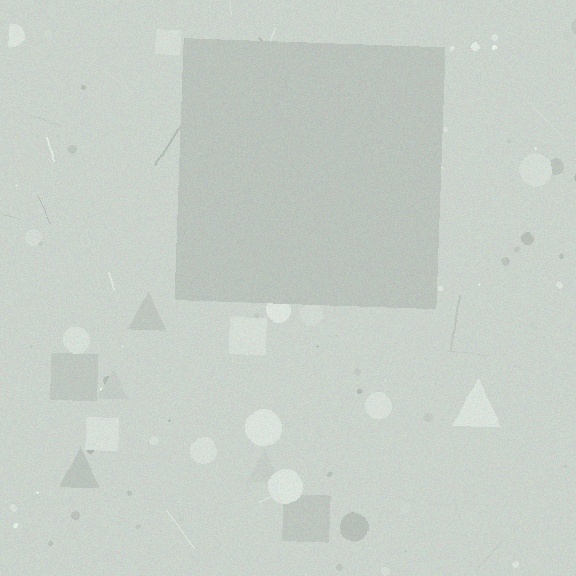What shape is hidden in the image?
A square is hidden in the image.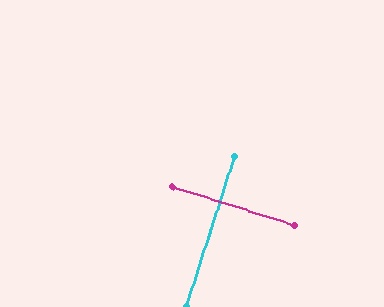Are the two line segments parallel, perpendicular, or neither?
Perpendicular — they meet at approximately 89°.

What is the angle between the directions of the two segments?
Approximately 89 degrees.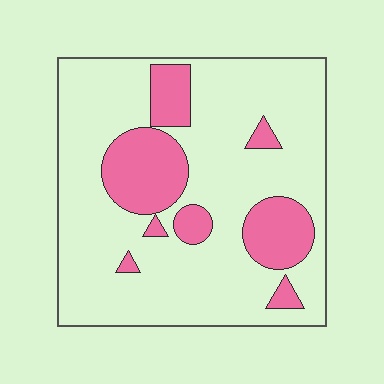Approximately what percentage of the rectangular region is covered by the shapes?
Approximately 20%.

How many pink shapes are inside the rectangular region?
8.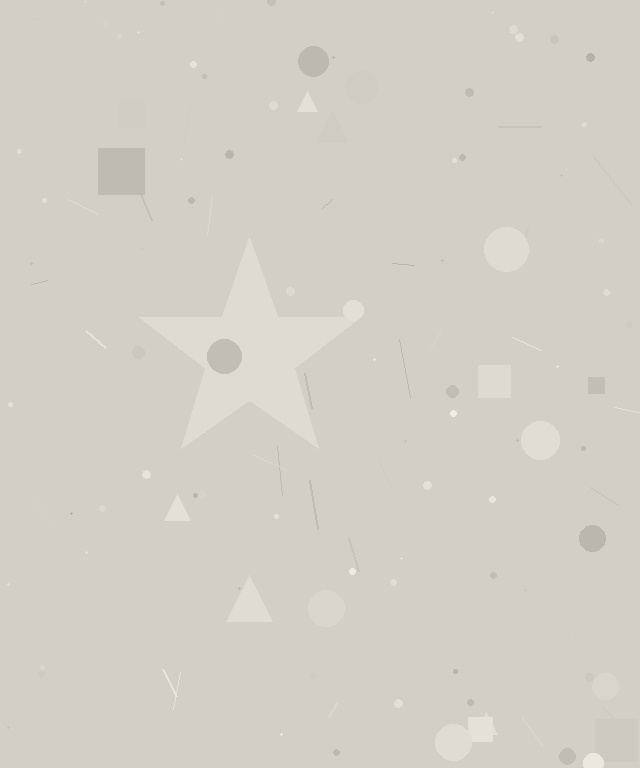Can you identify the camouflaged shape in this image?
The camouflaged shape is a star.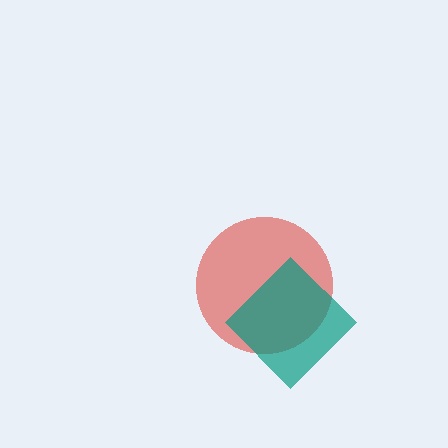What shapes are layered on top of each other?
The layered shapes are: a red circle, a teal diamond.